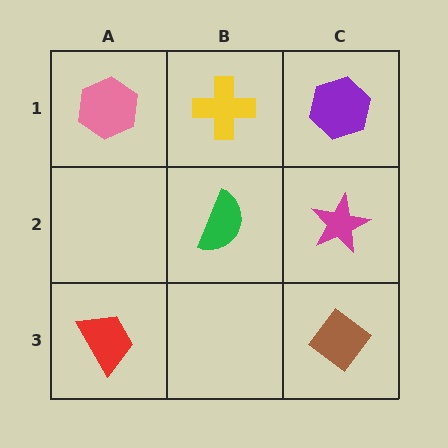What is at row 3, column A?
A red trapezoid.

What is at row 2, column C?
A magenta star.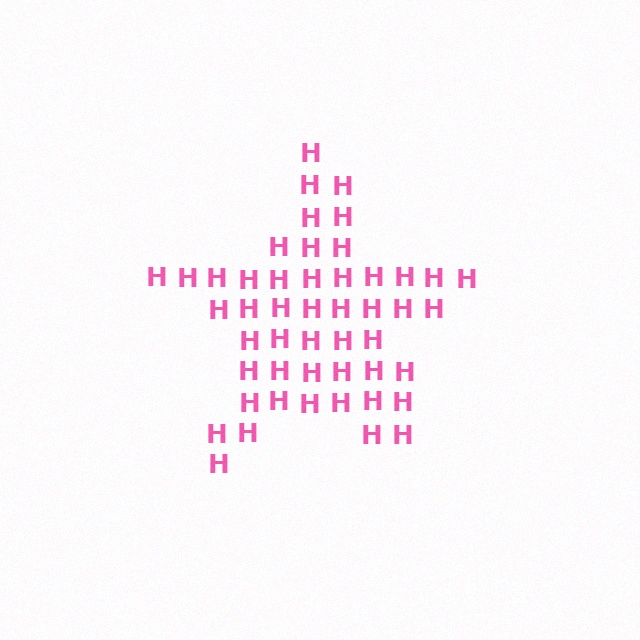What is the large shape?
The large shape is a star.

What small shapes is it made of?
It is made of small letter H's.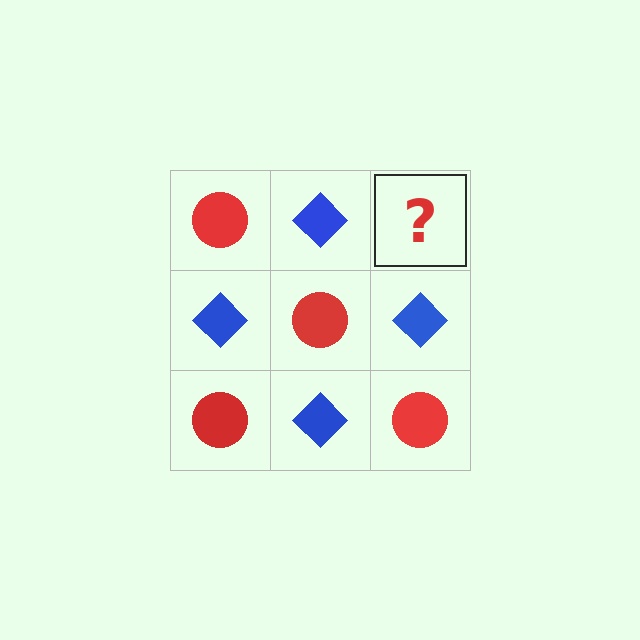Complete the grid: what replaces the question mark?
The question mark should be replaced with a red circle.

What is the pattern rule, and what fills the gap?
The rule is that it alternates red circle and blue diamond in a checkerboard pattern. The gap should be filled with a red circle.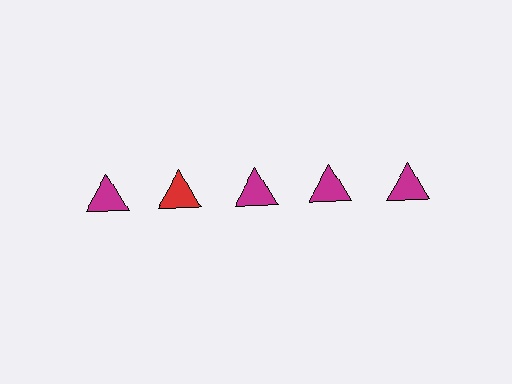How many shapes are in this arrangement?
There are 5 shapes arranged in a grid pattern.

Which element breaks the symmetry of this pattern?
The red triangle in the top row, second from left column breaks the symmetry. All other shapes are magenta triangles.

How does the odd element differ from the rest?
It has a different color: red instead of magenta.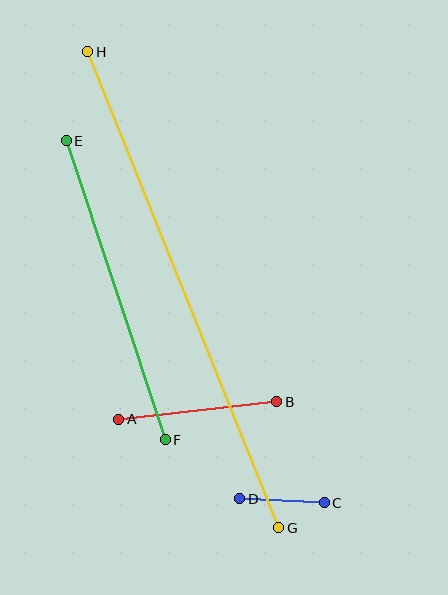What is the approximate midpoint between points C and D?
The midpoint is at approximately (282, 501) pixels.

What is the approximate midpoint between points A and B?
The midpoint is at approximately (198, 410) pixels.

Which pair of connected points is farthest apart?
Points G and H are farthest apart.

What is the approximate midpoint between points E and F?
The midpoint is at approximately (116, 290) pixels.